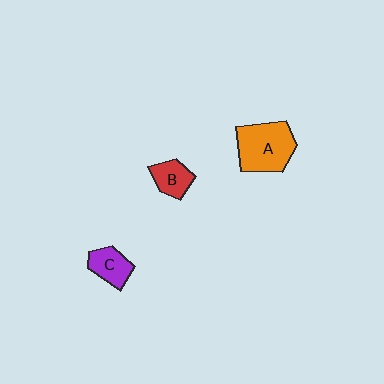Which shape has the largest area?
Shape A (orange).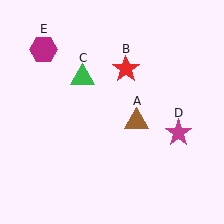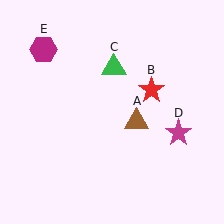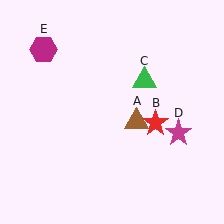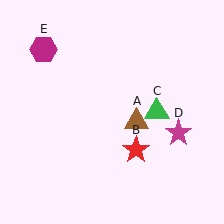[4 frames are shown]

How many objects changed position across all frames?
2 objects changed position: red star (object B), green triangle (object C).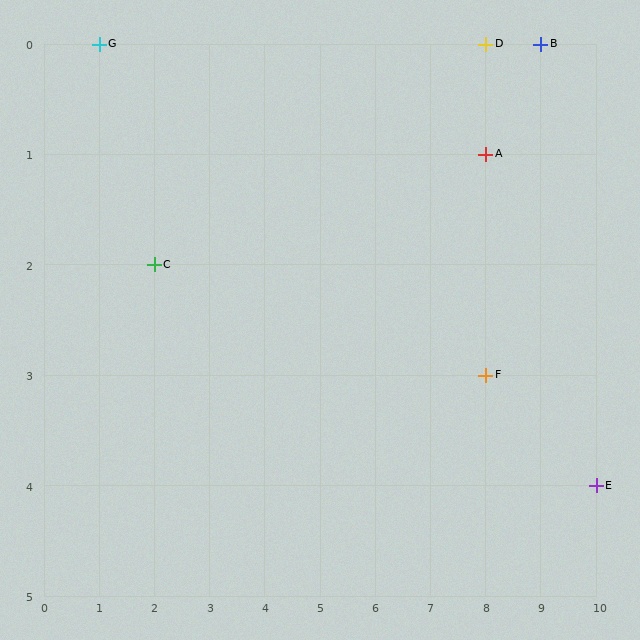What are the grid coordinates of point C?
Point C is at grid coordinates (2, 2).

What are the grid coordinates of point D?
Point D is at grid coordinates (8, 0).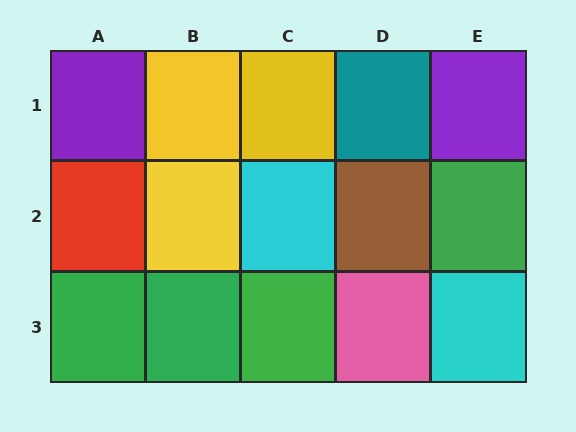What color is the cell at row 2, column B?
Yellow.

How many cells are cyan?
2 cells are cyan.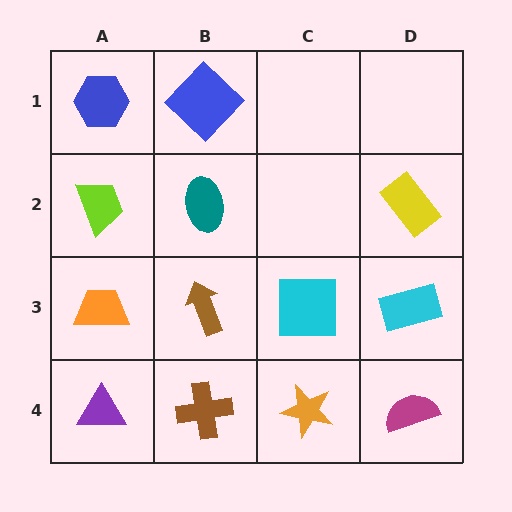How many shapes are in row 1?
2 shapes.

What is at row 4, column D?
A magenta semicircle.